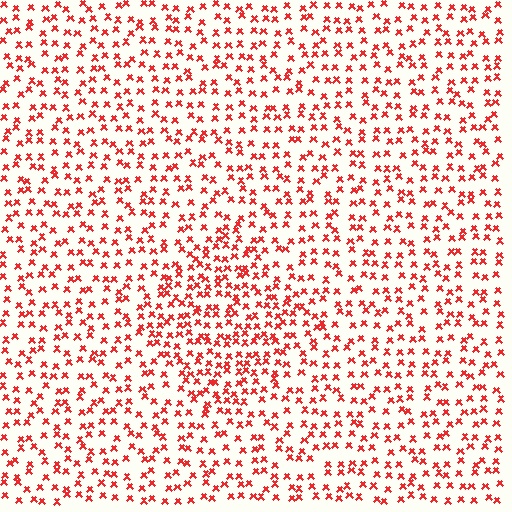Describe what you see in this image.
The image contains small red elements arranged at two different densities. A diamond-shaped region is visible where the elements are more densely packed than the surrounding area.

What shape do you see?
I see a diamond.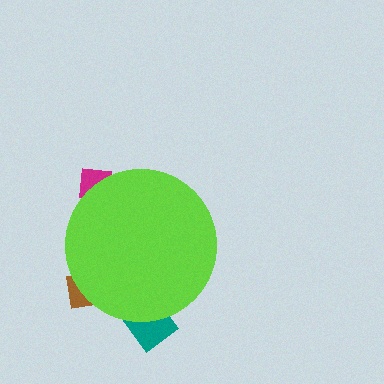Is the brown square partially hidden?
Yes, the brown square is partially hidden behind the lime circle.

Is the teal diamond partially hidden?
Yes, the teal diamond is partially hidden behind the lime circle.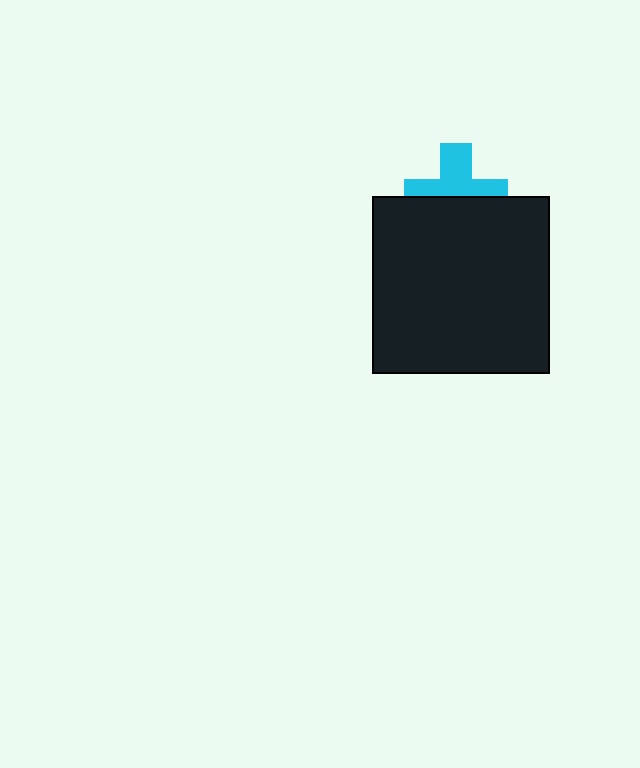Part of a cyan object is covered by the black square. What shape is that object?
It is a cross.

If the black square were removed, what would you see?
You would see the complete cyan cross.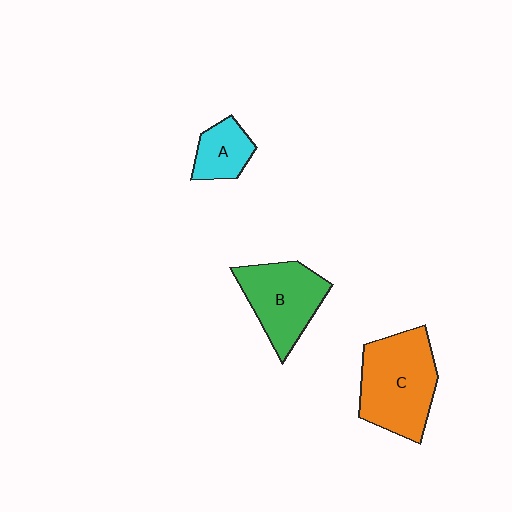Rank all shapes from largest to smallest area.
From largest to smallest: C (orange), B (green), A (cyan).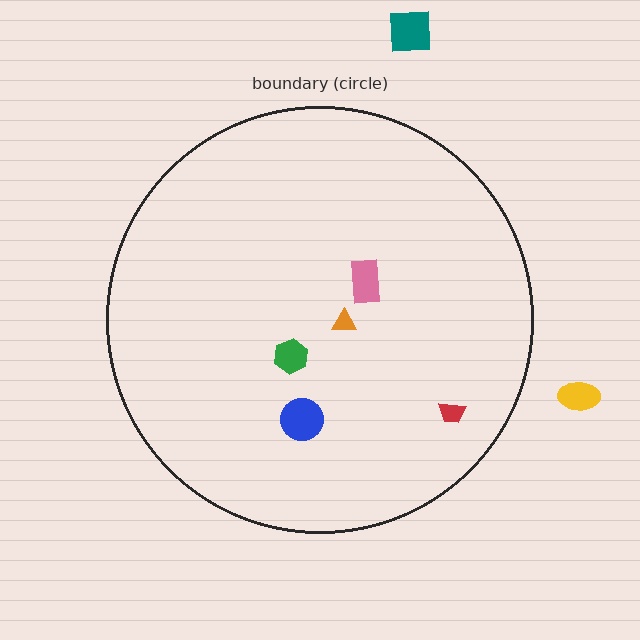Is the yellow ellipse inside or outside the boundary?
Outside.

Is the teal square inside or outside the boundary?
Outside.